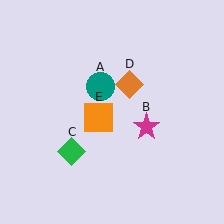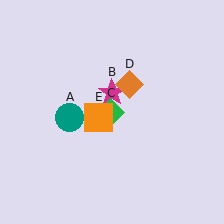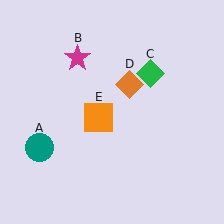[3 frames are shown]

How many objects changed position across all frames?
3 objects changed position: teal circle (object A), magenta star (object B), green diamond (object C).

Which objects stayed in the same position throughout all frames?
Orange diamond (object D) and orange square (object E) remained stationary.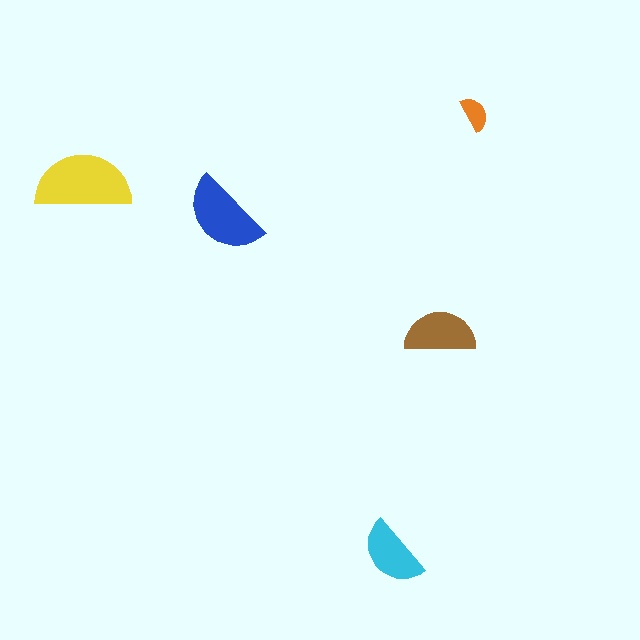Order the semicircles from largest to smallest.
the yellow one, the blue one, the brown one, the cyan one, the orange one.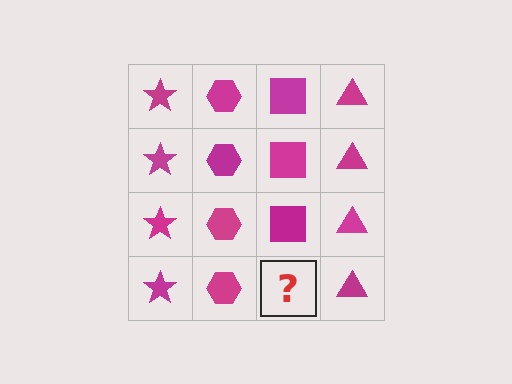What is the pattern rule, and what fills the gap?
The rule is that each column has a consistent shape. The gap should be filled with a magenta square.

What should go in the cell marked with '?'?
The missing cell should contain a magenta square.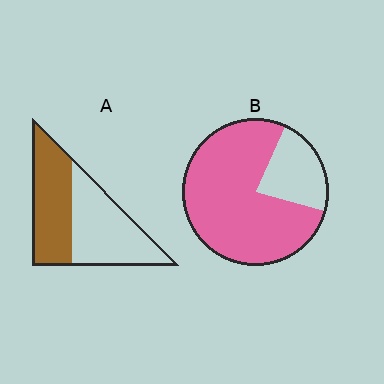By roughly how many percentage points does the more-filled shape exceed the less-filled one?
By roughly 30 percentage points (B over A).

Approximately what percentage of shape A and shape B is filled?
A is approximately 45% and B is approximately 80%.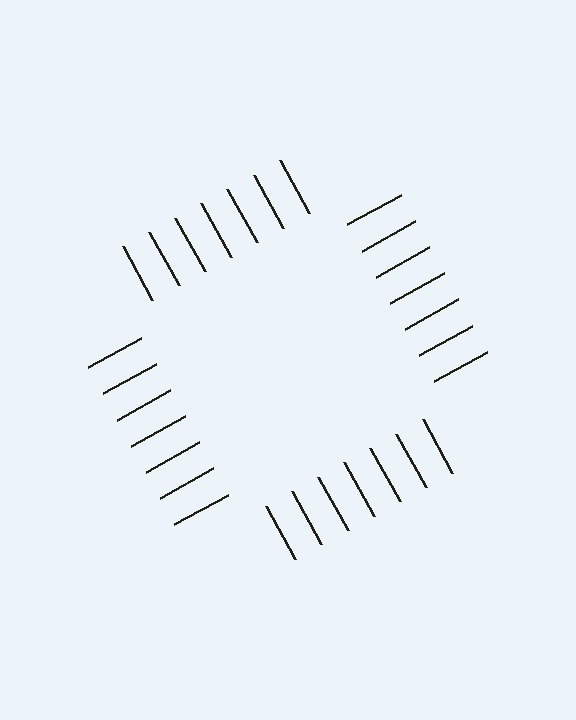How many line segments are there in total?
28 — 7 along each of the 4 edges.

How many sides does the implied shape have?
4 sides — the line-ends trace a square.